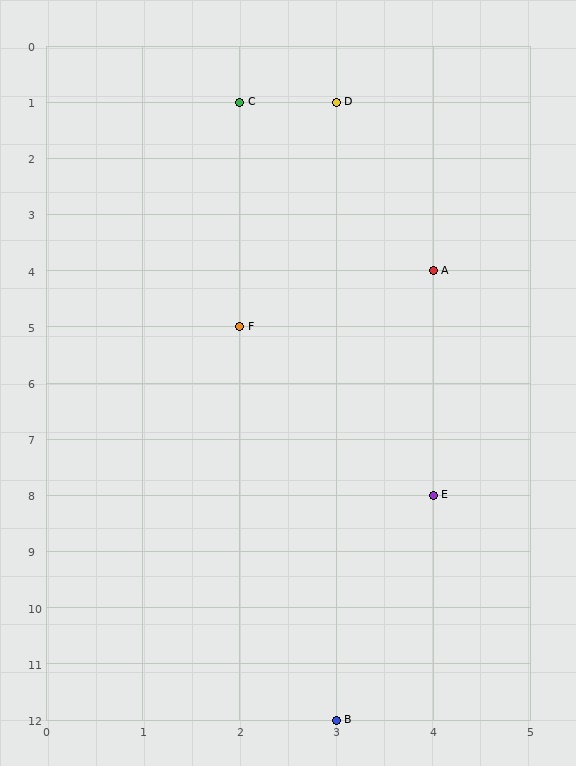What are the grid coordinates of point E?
Point E is at grid coordinates (4, 8).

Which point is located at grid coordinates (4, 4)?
Point A is at (4, 4).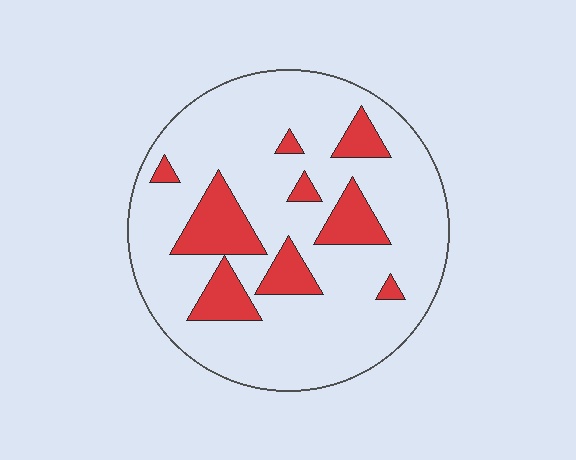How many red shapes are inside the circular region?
9.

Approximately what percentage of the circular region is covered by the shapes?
Approximately 20%.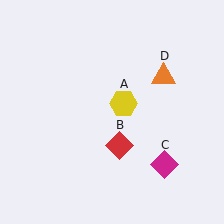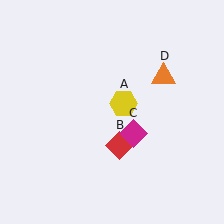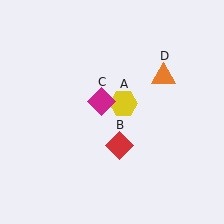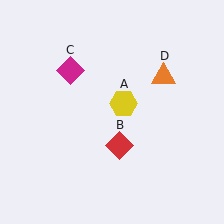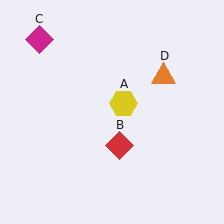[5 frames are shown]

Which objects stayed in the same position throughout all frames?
Yellow hexagon (object A) and red diamond (object B) and orange triangle (object D) remained stationary.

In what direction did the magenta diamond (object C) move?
The magenta diamond (object C) moved up and to the left.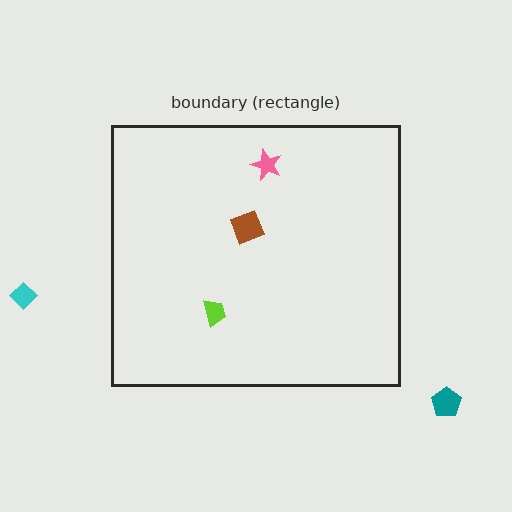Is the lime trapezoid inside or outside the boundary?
Inside.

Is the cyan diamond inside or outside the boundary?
Outside.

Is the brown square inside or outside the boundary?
Inside.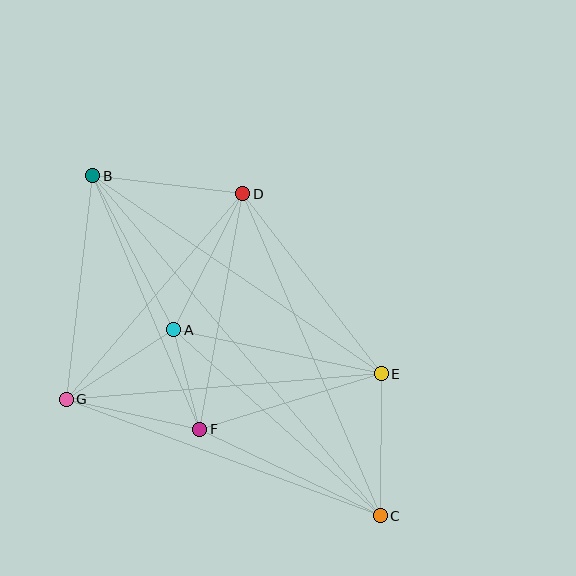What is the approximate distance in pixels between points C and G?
The distance between C and G is approximately 335 pixels.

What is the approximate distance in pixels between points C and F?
The distance between C and F is approximately 200 pixels.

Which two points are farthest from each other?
Points B and C are farthest from each other.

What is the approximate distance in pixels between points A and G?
The distance between A and G is approximately 128 pixels.